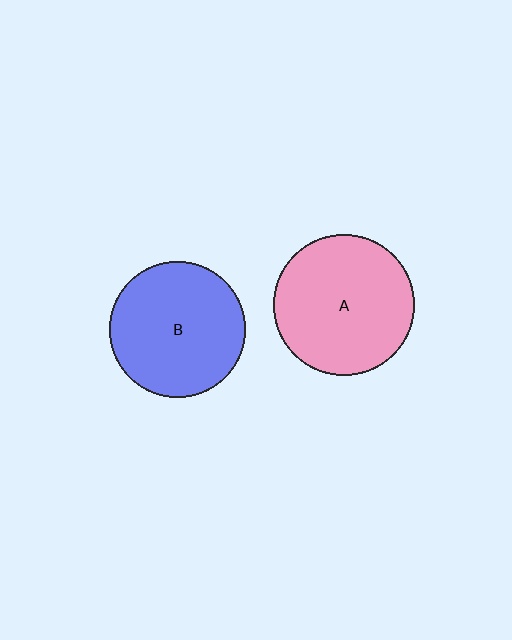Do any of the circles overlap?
No, none of the circles overlap.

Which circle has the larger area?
Circle A (pink).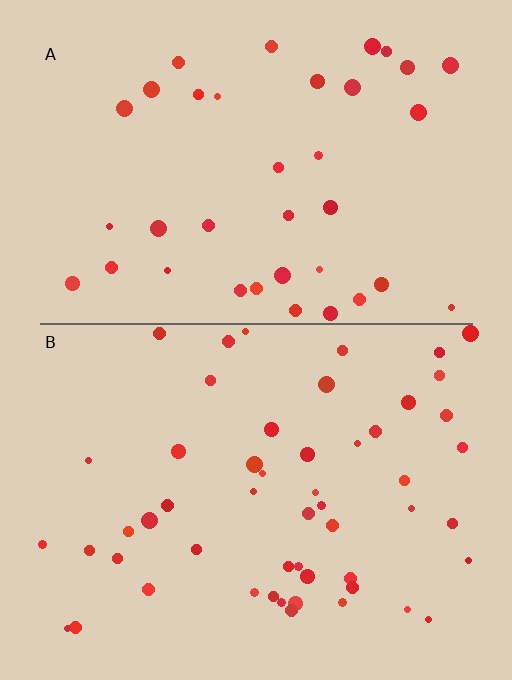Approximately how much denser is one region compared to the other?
Approximately 1.5× — region B over region A.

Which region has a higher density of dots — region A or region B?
B (the bottom).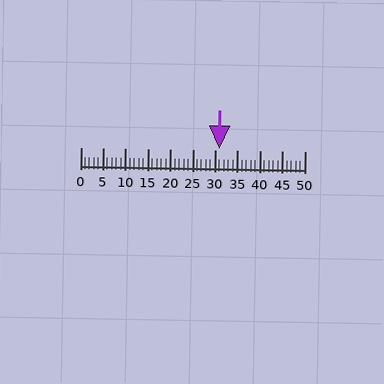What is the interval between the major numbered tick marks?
The major tick marks are spaced 5 units apart.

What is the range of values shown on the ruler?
The ruler shows values from 0 to 50.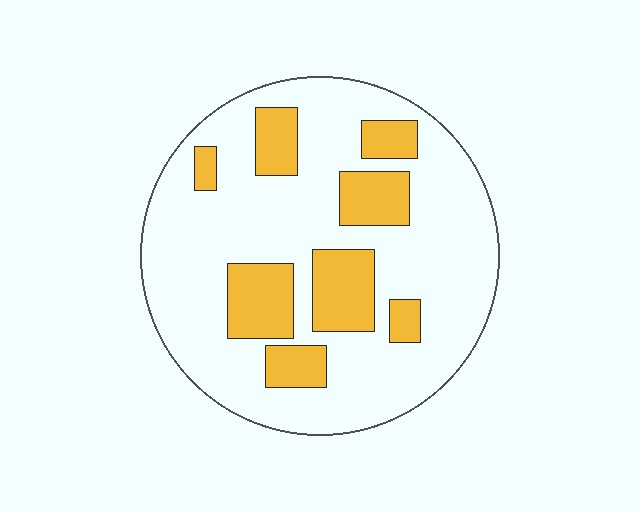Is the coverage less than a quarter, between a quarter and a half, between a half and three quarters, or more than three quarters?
Less than a quarter.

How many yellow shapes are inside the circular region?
8.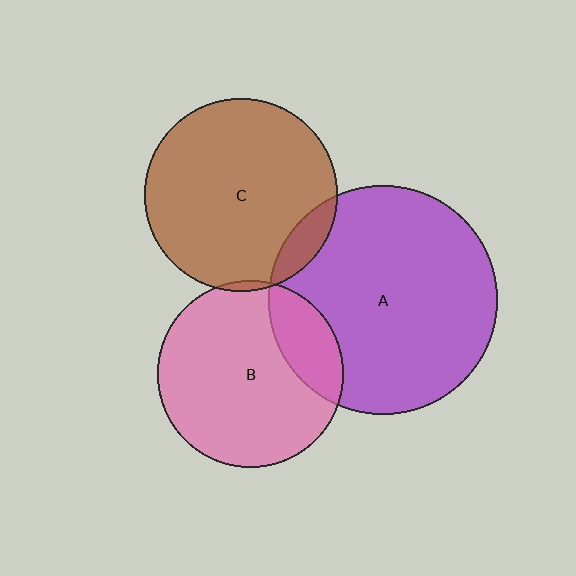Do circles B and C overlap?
Yes.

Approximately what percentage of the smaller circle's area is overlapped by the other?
Approximately 5%.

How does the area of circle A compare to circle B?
Approximately 1.5 times.